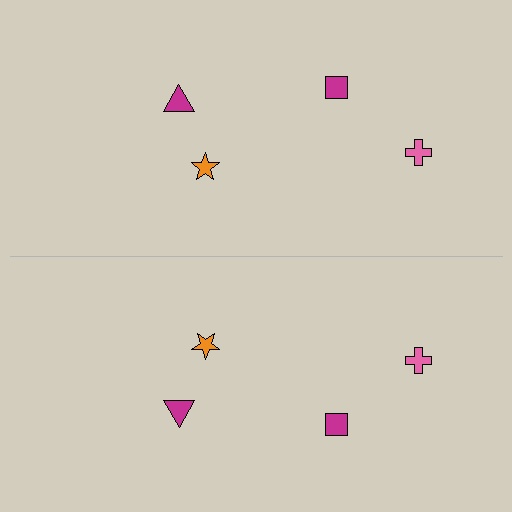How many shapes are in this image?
There are 8 shapes in this image.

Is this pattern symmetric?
Yes, this pattern has bilateral (reflection) symmetry.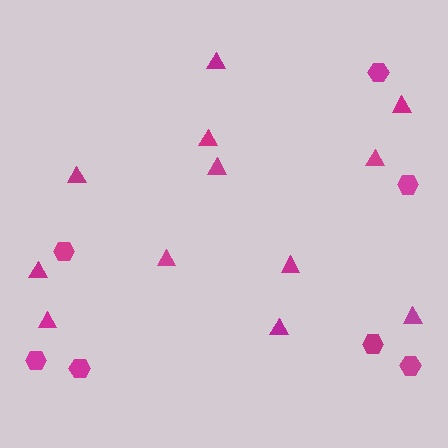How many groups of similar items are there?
There are 2 groups: one group of triangles (12) and one group of hexagons (7).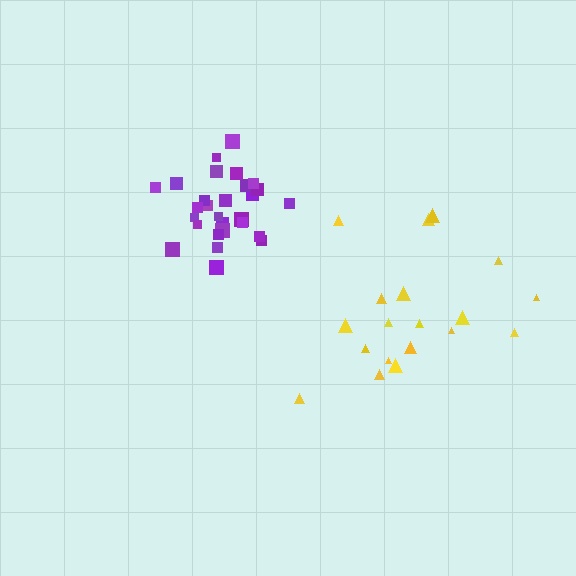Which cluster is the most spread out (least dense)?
Yellow.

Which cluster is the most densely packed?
Purple.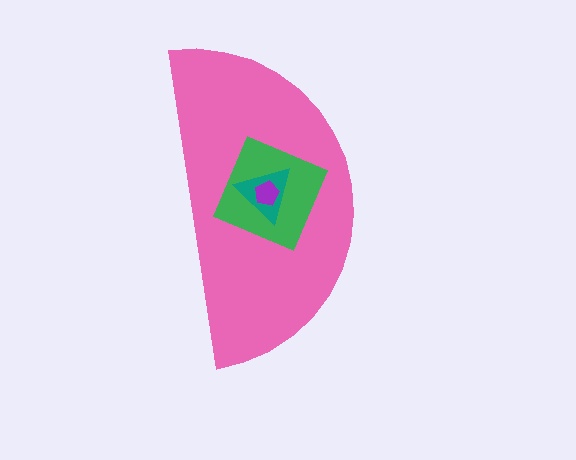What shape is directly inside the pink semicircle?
The green diamond.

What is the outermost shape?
The pink semicircle.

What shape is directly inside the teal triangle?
The purple pentagon.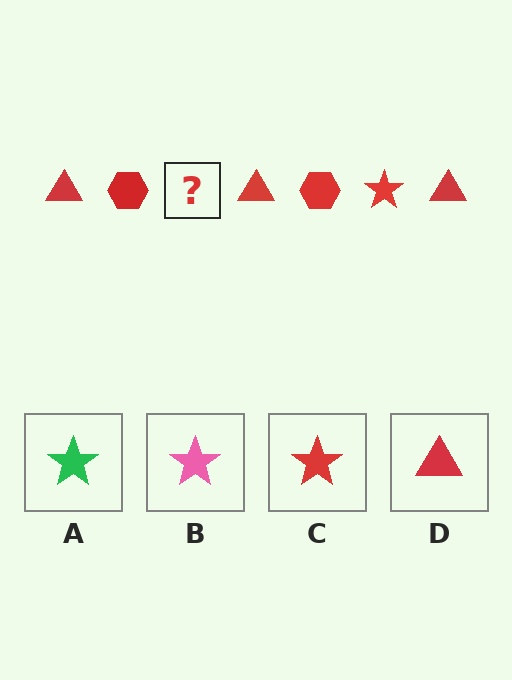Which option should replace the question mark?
Option C.